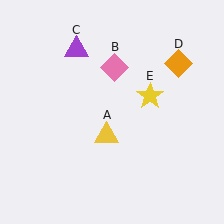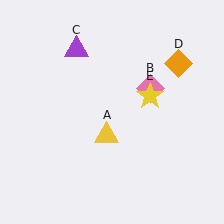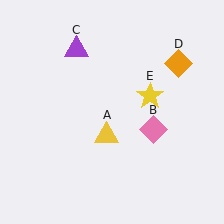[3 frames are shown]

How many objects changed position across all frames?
1 object changed position: pink diamond (object B).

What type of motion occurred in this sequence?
The pink diamond (object B) rotated clockwise around the center of the scene.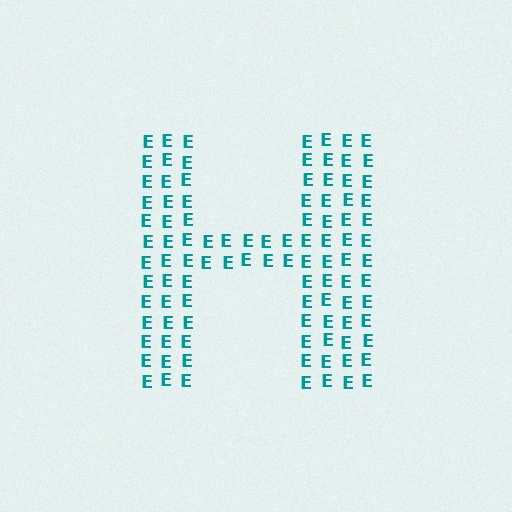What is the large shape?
The large shape is the letter H.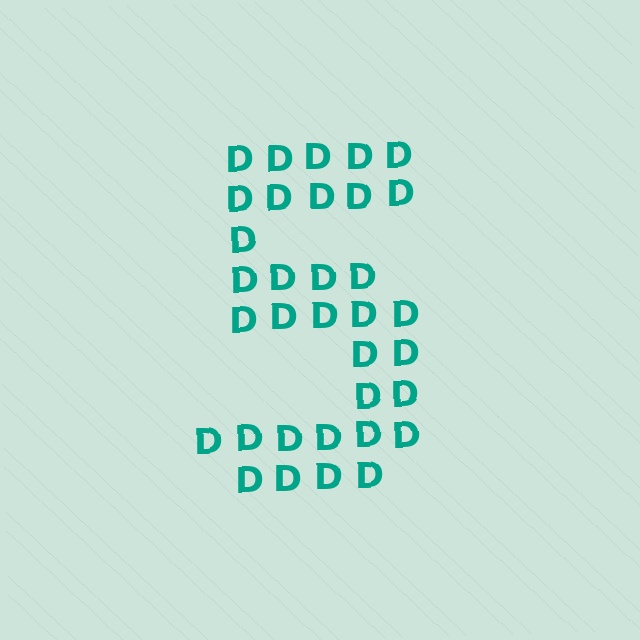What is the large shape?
The large shape is the digit 5.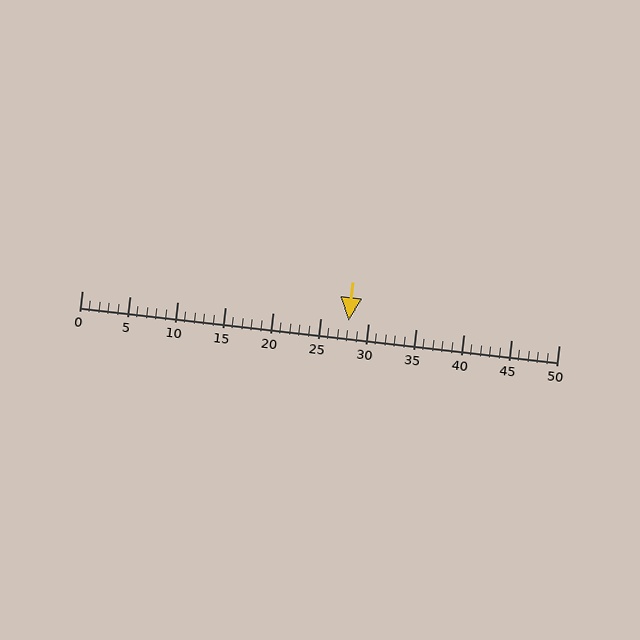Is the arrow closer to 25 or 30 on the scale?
The arrow is closer to 30.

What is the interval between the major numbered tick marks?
The major tick marks are spaced 5 units apart.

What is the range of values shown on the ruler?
The ruler shows values from 0 to 50.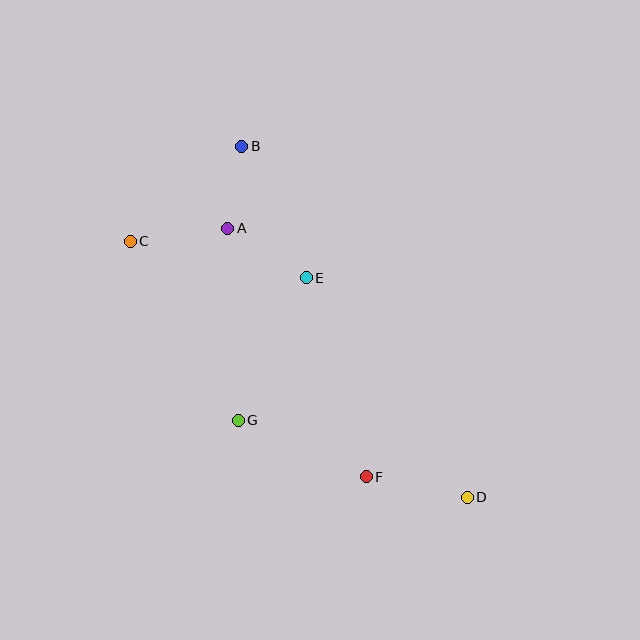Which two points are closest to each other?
Points A and B are closest to each other.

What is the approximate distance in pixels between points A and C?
The distance between A and C is approximately 98 pixels.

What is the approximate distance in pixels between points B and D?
The distance between B and D is approximately 417 pixels.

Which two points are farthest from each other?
Points C and D are farthest from each other.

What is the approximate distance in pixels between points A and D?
The distance between A and D is approximately 360 pixels.